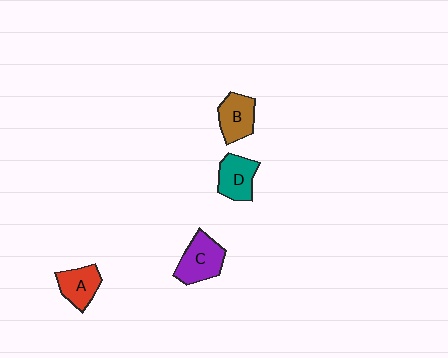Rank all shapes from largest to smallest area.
From largest to smallest: C (purple), B (brown), D (teal), A (red).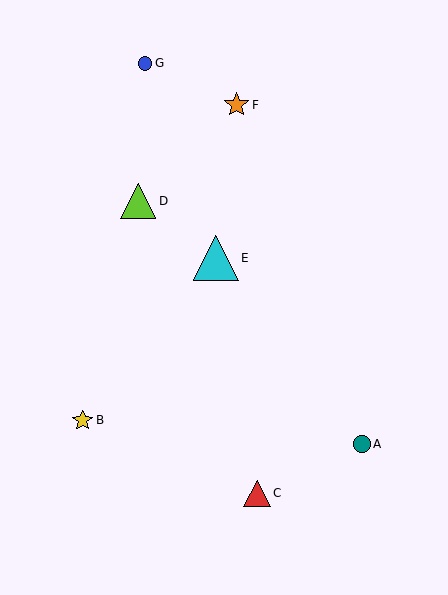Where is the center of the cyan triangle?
The center of the cyan triangle is at (216, 258).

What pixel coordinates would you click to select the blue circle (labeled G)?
Click at (145, 63) to select the blue circle G.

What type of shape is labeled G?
Shape G is a blue circle.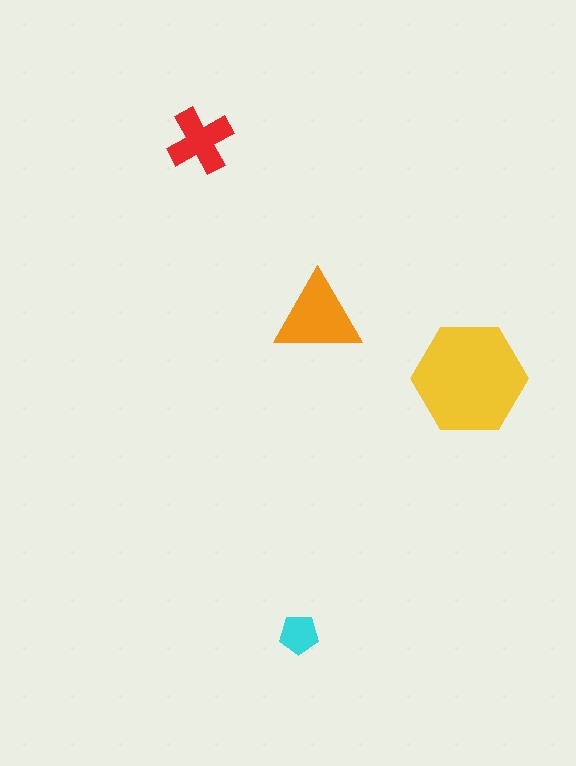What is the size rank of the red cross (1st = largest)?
3rd.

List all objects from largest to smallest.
The yellow hexagon, the orange triangle, the red cross, the cyan pentagon.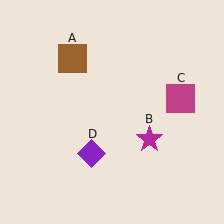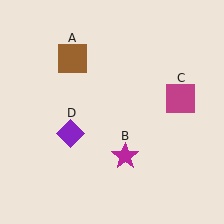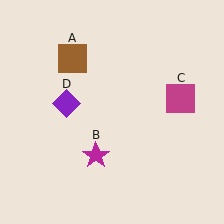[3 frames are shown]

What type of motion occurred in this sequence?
The magenta star (object B), purple diamond (object D) rotated clockwise around the center of the scene.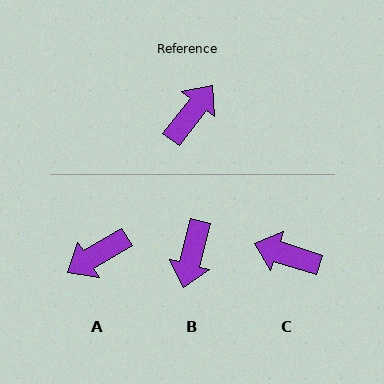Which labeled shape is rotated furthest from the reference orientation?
A, about 158 degrees away.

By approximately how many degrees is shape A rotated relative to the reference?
Approximately 158 degrees counter-clockwise.